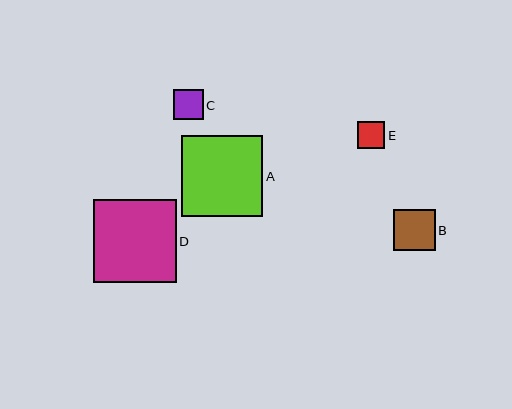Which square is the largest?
Square D is the largest with a size of approximately 83 pixels.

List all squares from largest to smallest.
From largest to smallest: D, A, B, C, E.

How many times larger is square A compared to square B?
Square A is approximately 1.9 times the size of square B.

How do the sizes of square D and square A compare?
Square D and square A are approximately the same size.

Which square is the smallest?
Square E is the smallest with a size of approximately 27 pixels.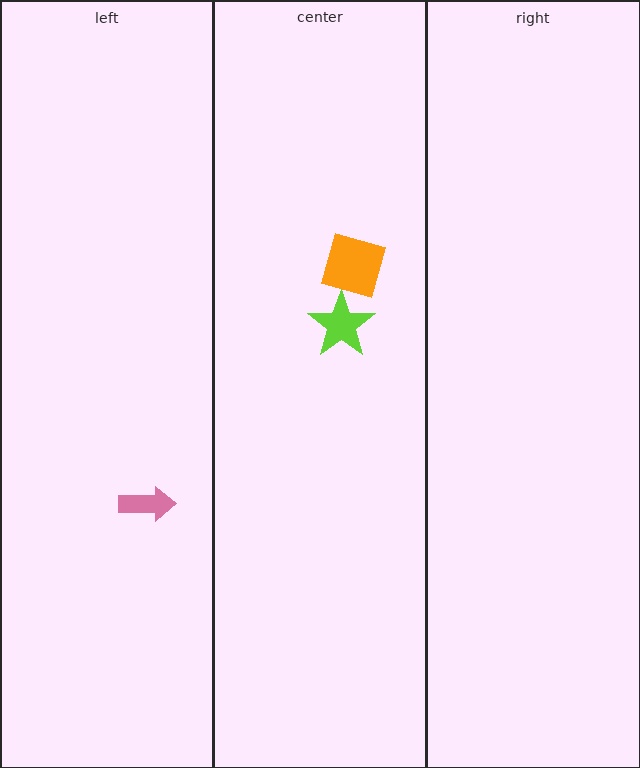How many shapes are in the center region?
2.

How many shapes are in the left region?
1.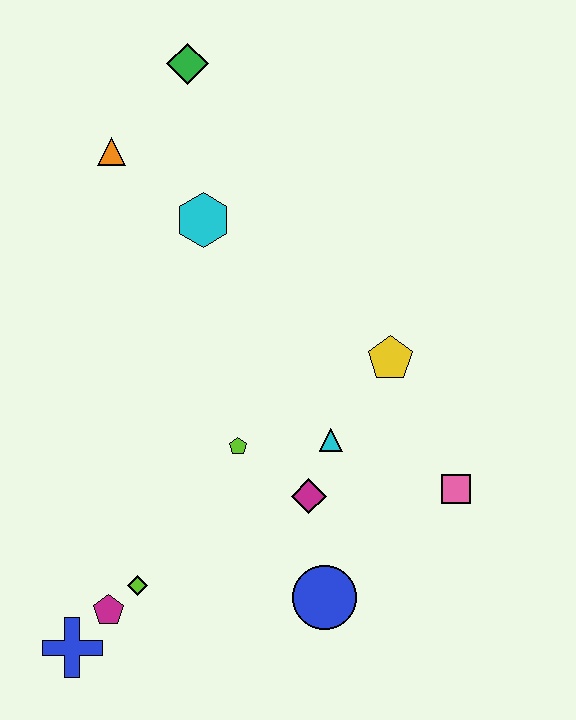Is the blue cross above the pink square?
No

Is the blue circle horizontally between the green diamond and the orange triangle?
No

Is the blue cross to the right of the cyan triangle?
No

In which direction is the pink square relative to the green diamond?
The pink square is below the green diamond.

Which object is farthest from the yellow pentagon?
The blue cross is farthest from the yellow pentagon.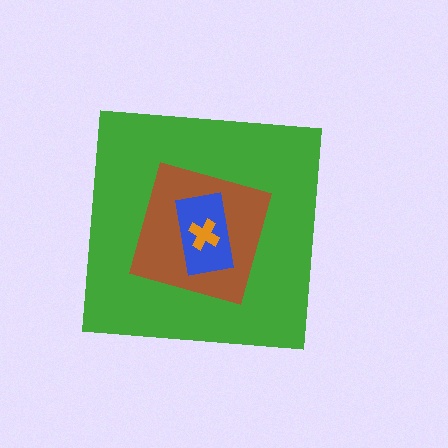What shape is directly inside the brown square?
The blue rectangle.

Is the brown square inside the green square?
Yes.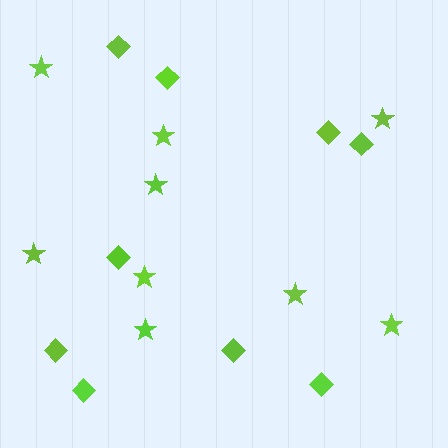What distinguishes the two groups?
There are 2 groups: one group of diamonds (9) and one group of stars (9).